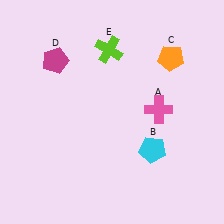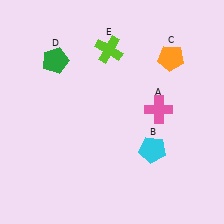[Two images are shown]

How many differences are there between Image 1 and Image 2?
There is 1 difference between the two images.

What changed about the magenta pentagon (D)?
In Image 1, D is magenta. In Image 2, it changed to green.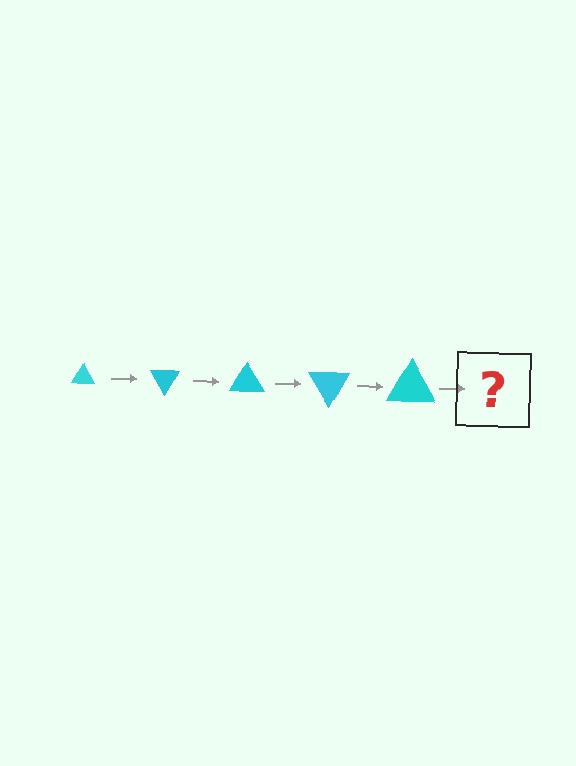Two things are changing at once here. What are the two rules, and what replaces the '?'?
The two rules are that the triangle grows larger each step and it rotates 60 degrees each step. The '?' should be a triangle, larger than the previous one and rotated 300 degrees from the start.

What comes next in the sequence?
The next element should be a triangle, larger than the previous one and rotated 300 degrees from the start.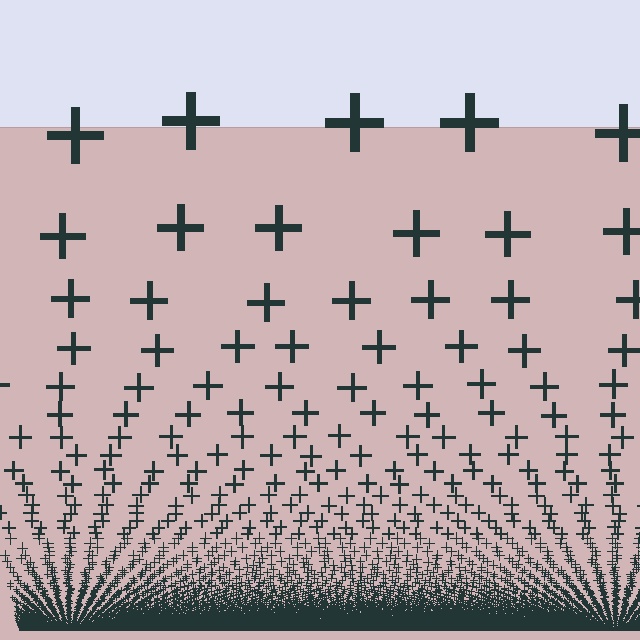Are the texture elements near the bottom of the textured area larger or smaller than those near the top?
Smaller. The gradient is inverted — elements near the bottom are smaller and denser.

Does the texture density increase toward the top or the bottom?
Density increases toward the bottom.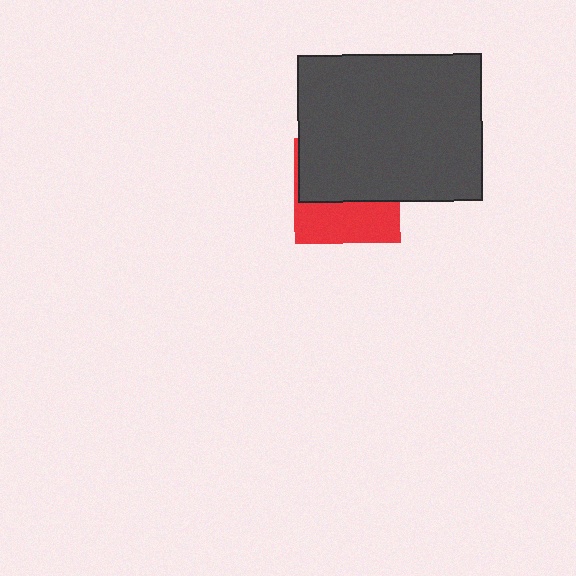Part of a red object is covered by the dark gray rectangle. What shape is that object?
It is a square.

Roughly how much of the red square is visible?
A small part of it is visible (roughly 40%).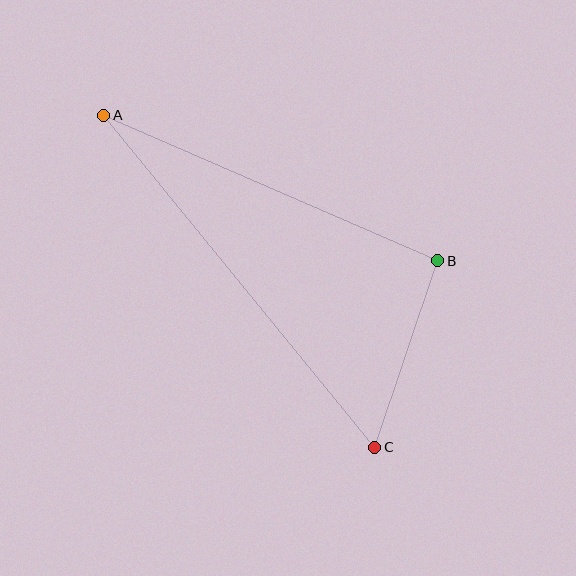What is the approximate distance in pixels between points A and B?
The distance between A and B is approximately 364 pixels.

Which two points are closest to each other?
Points B and C are closest to each other.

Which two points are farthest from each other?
Points A and C are farthest from each other.